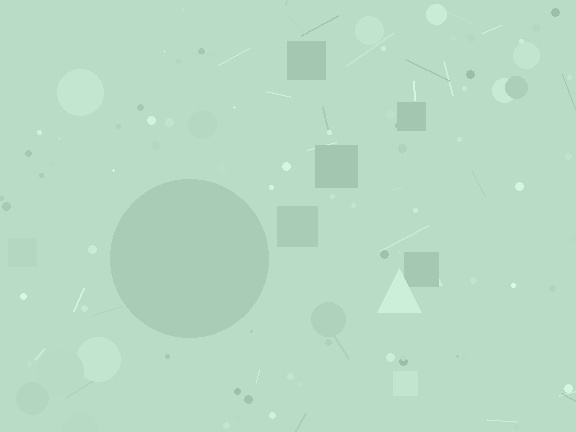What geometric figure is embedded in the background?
A circle is embedded in the background.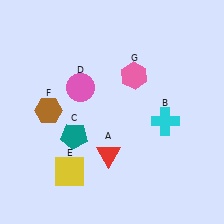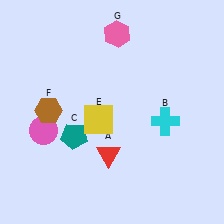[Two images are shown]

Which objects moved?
The objects that moved are: the pink circle (D), the yellow square (E), the pink hexagon (G).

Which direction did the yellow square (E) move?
The yellow square (E) moved up.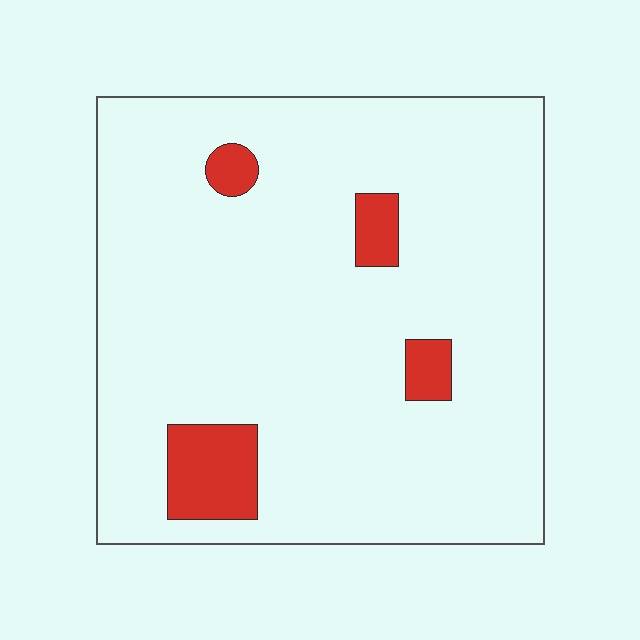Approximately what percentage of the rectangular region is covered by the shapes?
Approximately 10%.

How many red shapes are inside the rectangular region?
4.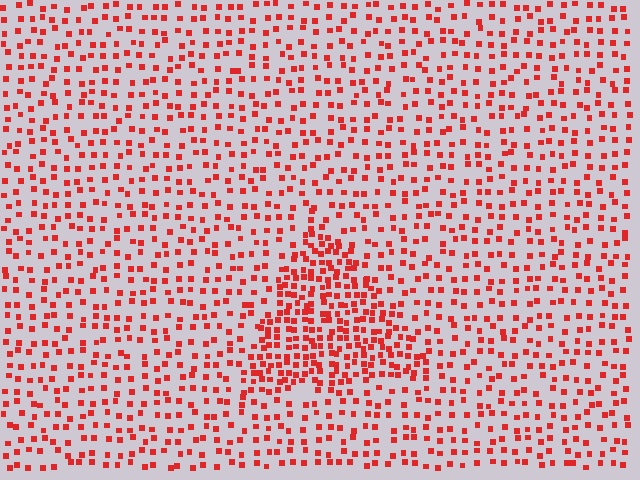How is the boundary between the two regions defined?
The boundary is defined by a change in element density (approximately 2.1x ratio). All elements are the same color, size, and shape.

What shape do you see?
I see a triangle.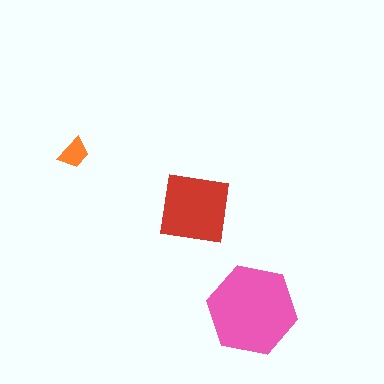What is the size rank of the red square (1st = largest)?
2nd.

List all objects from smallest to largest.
The orange trapezoid, the red square, the pink hexagon.